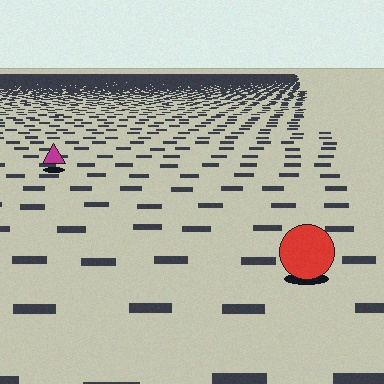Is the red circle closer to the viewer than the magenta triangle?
Yes. The red circle is closer — you can tell from the texture gradient: the ground texture is coarser near it.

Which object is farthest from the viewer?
The magenta triangle is farthest from the viewer. It appears smaller and the ground texture around it is denser.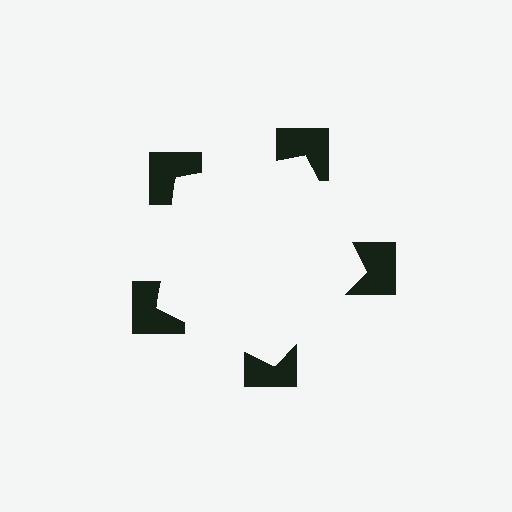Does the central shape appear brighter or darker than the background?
It typically appears slightly brighter than the background, even though no actual brightness change is drawn.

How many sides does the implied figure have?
5 sides.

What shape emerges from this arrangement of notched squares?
An illusory pentagon — its edges are inferred from the aligned wedge cuts in the notched squares, not physically drawn.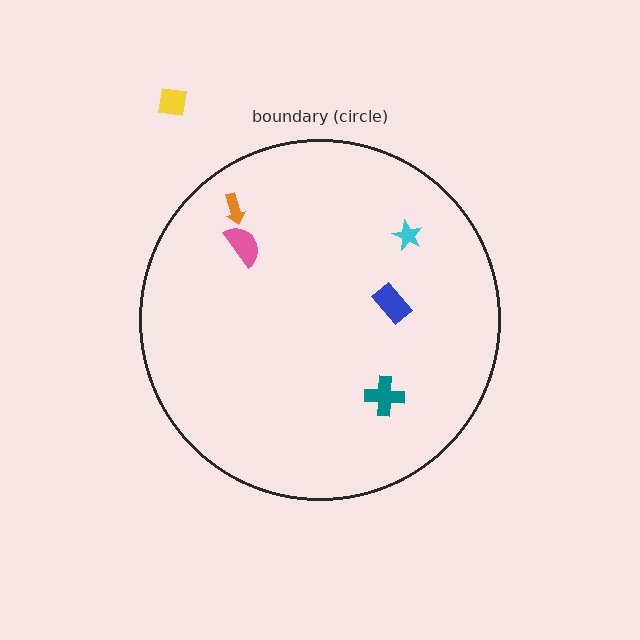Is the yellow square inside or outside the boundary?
Outside.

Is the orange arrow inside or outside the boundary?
Inside.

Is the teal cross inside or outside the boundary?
Inside.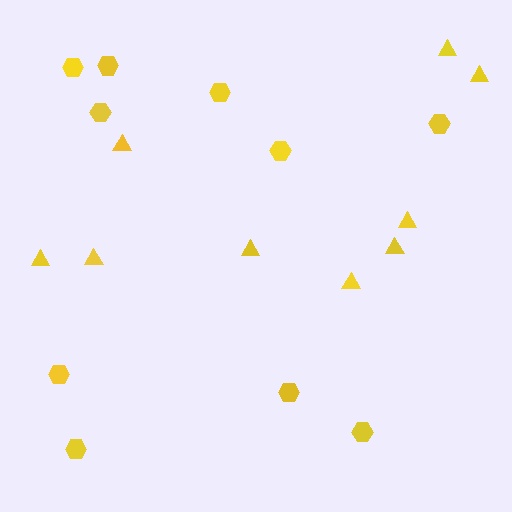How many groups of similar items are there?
There are 2 groups: one group of hexagons (10) and one group of triangles (9).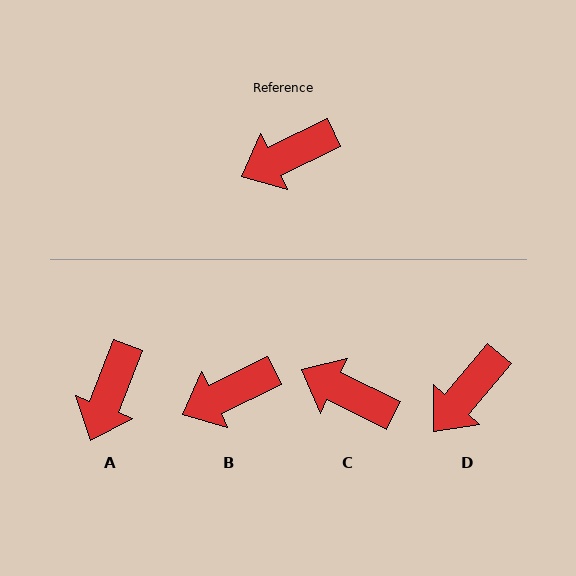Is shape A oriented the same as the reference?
No, it is off by about 43 degrees.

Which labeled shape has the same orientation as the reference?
B.